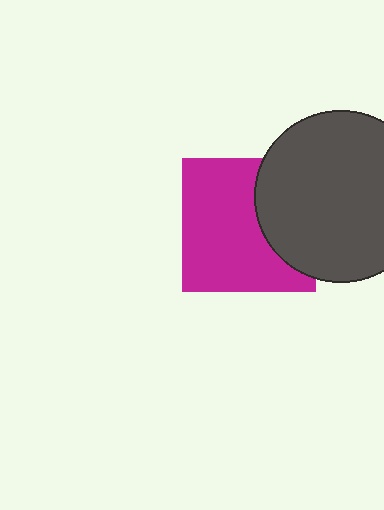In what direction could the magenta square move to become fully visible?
The magenta square could move left. That would shift it out from behind the dark gray circle entirely.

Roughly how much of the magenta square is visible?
Most of it is visible (roughly 67%).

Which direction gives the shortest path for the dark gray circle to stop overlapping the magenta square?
Moving right gives the shortest separation.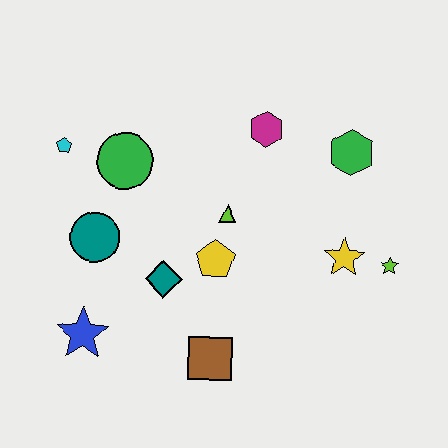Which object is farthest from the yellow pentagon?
The cyan pentagon is farthest from the yellow pentagon.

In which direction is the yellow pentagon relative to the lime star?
The yellow pentagon is to the left of the lime star.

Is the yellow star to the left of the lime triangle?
No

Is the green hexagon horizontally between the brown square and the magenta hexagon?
No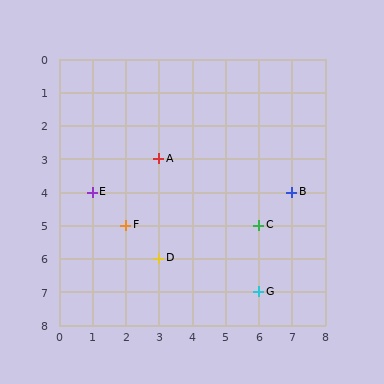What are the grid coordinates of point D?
Point D is at grid coordinates (3, 6).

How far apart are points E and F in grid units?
Points E and F are 1 column and 1 row apart (about 1.4 grid units diagonally).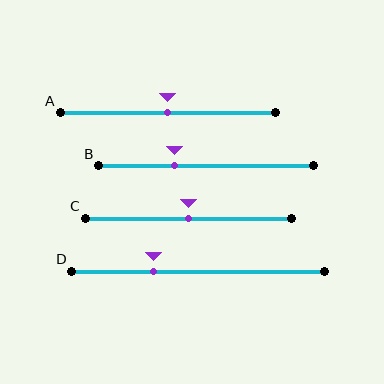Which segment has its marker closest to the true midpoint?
Segment A has its marker closest to the true midpoint.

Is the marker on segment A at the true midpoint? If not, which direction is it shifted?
Yes, the marker on segment A is at the true midpoint.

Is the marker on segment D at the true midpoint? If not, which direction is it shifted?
No, the marker on segment D is shifted to the left by about 17% of the segment length.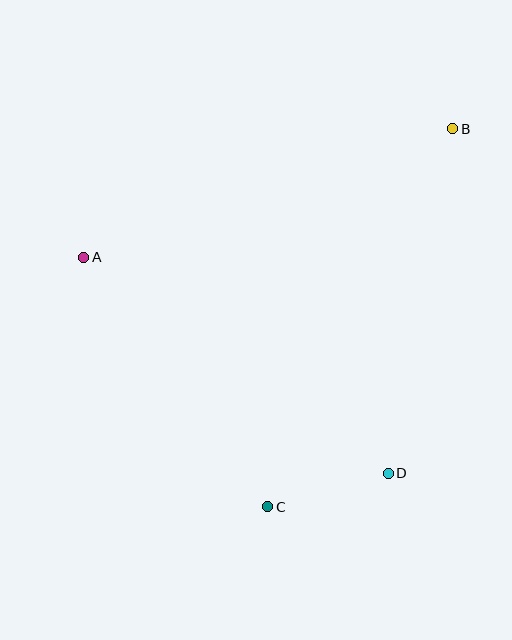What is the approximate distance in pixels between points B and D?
The distance between B and D is approximately 351 pixels.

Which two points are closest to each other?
Points C and D are closest to each other.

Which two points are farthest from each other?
Points B and C are farthest from each other.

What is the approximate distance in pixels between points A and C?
The distance between A and C is approximately 310 pixels.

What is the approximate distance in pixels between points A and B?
The distance between A and B is approximately 391 pixels.